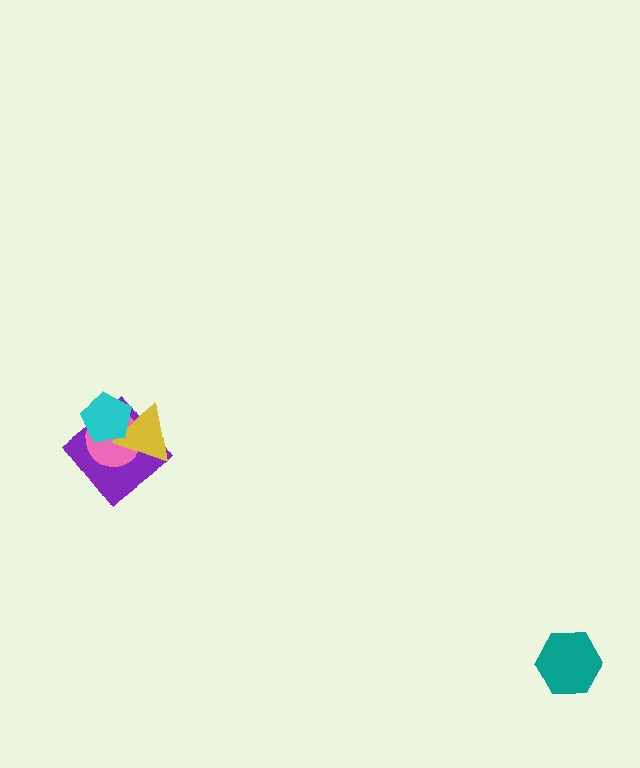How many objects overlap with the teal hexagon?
0 objects overlap with the teal hexagon.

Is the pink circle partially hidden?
Yes, it is partially covered by another shape.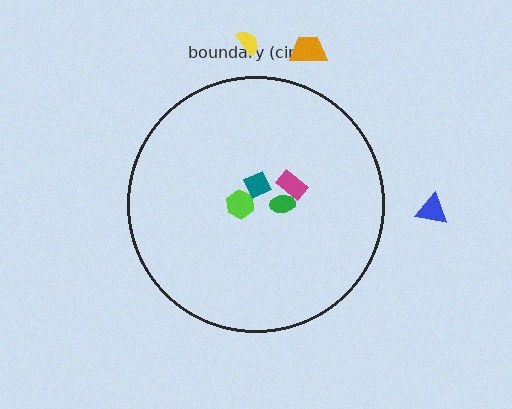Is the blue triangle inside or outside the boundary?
Outside.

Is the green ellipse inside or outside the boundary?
Inside.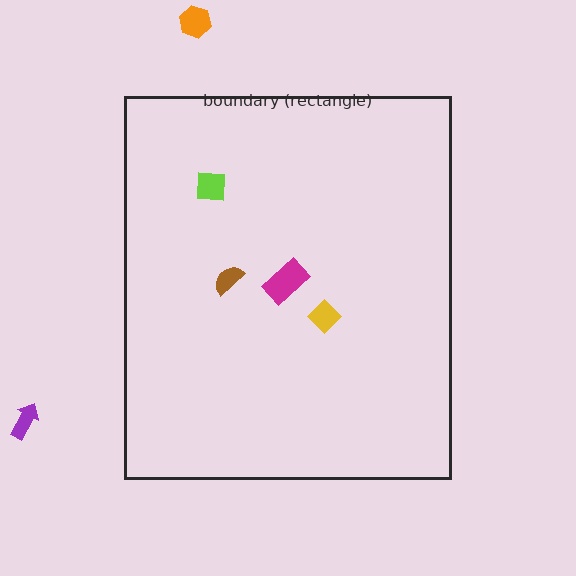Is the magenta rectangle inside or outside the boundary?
Inside.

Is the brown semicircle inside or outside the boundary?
Inside.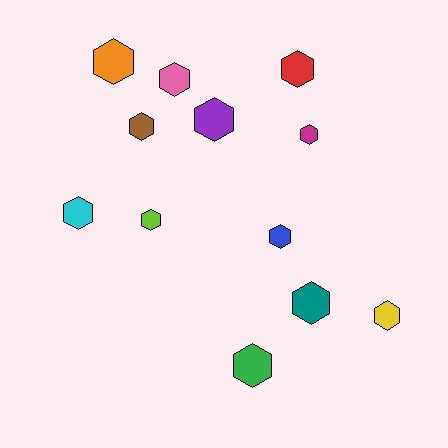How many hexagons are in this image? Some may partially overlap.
There are 12 hexagons.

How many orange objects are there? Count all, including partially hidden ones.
There is 1 orange object.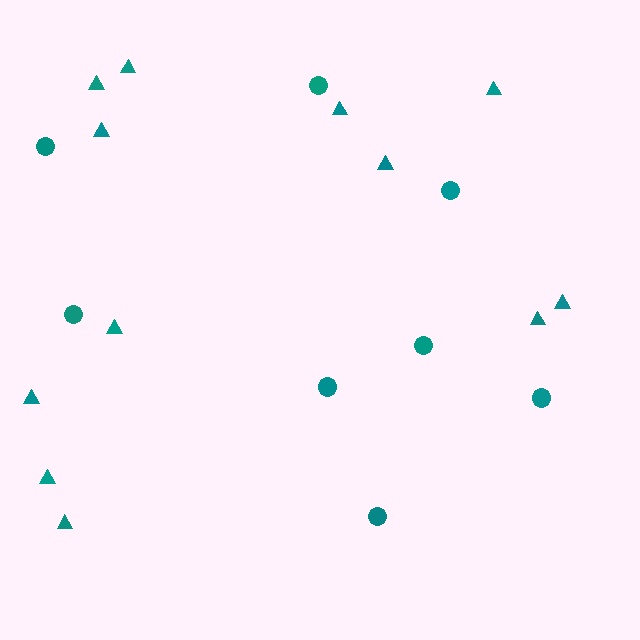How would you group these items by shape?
There are 2 groups: one group of circles (8) and one group of triangles (12).